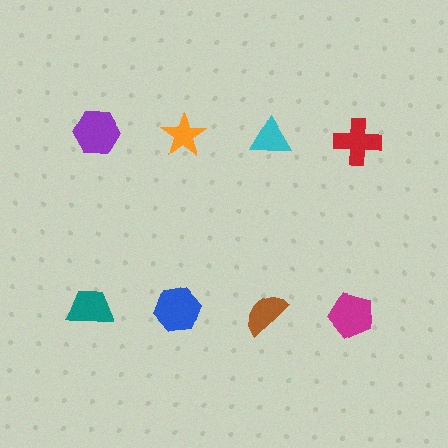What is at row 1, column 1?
A purple hexagon.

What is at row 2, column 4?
A magenta pentagon.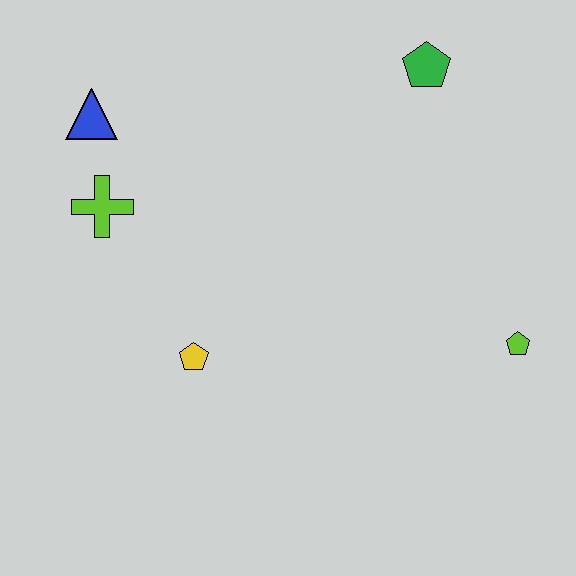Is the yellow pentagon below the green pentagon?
Yes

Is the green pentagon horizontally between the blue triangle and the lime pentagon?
Yes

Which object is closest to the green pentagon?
The lime pentagon is closest to the green pentagon.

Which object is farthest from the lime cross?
The lime pentagon is farthest from the lime cross.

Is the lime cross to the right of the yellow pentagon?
No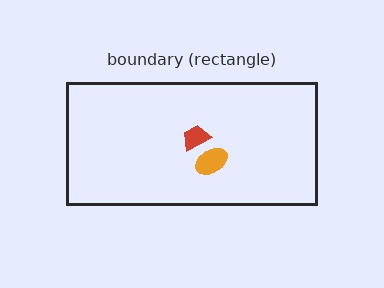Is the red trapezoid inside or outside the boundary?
Inside.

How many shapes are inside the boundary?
2 inside, 0 outside.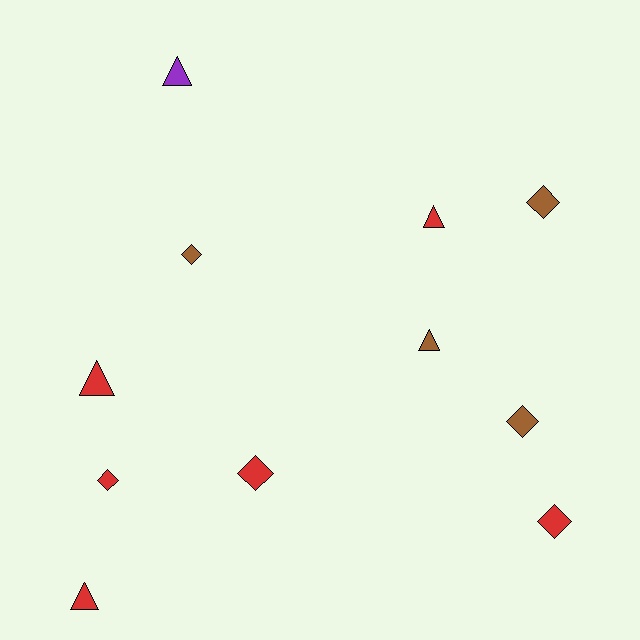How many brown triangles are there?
There is 1 brown triangle.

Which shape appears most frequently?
Diamond, with 6 objects.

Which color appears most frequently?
Red, with 6 objects.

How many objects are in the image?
There are 11 objects.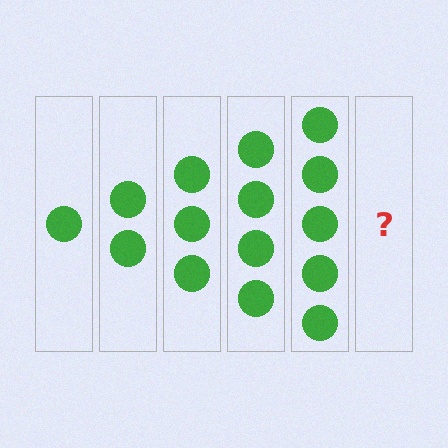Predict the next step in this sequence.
The next step is 6 circles.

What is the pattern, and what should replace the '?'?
The pattern is that each step adds one more circle. The '?' should be 6 circles.